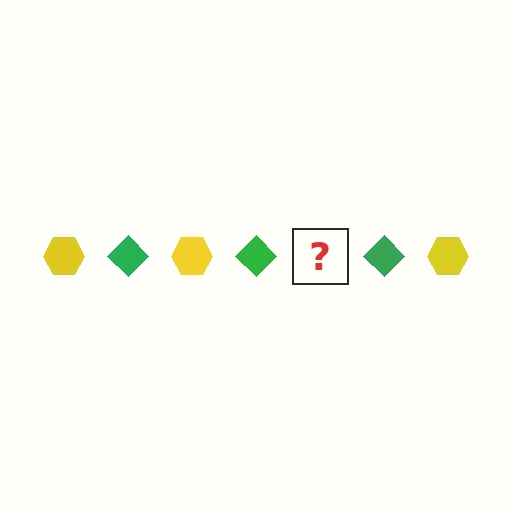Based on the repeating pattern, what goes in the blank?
The blank should be a yellow hexagon.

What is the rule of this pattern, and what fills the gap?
The rule is that the pattern alternates between yellow hexagon and green diamond. The gap should be filled with a yellow hexagon.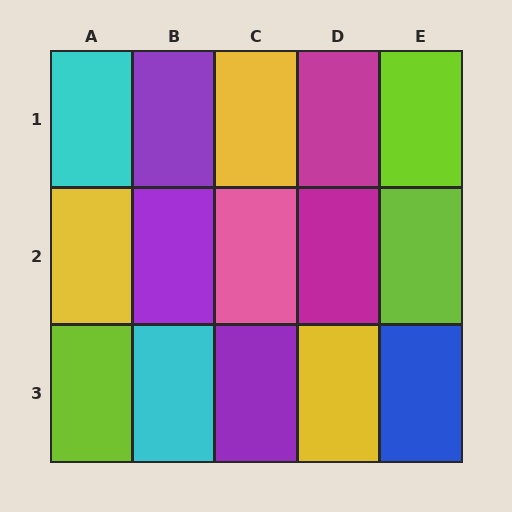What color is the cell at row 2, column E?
Lime.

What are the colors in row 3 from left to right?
Lime, cyan, purple, yellow, blue.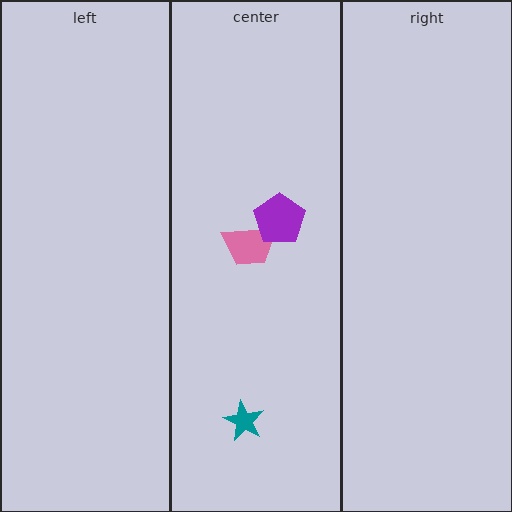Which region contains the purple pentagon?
The center region.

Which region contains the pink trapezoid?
The center region.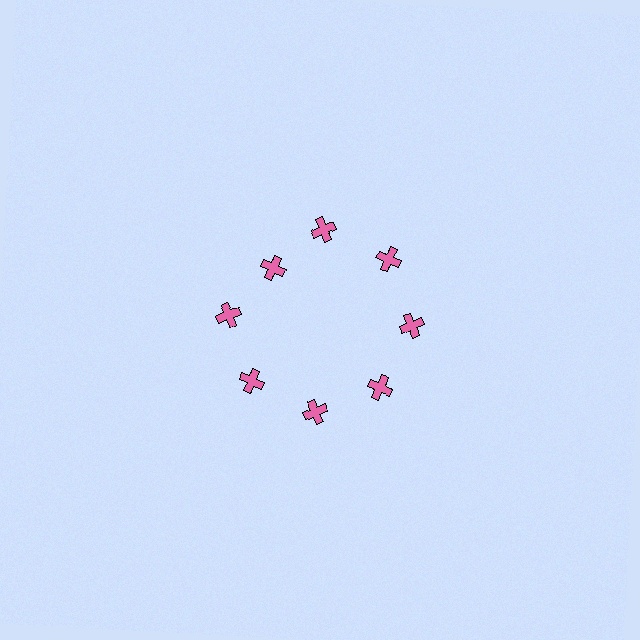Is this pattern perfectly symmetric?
No. The 8 pink crosses are arranged in a ring, but one element near the 10 o'clock position is pulled inward toward the center, breaking the 8-fold rotational symmetry.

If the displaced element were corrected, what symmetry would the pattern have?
It would have 8-fold rotational symmetry — the pattern would map onto itself every 45 degrees.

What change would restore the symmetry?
The symmetry would be restored by moving it outward, back onto the ring so that all 8 crosses sit at equal angles and equal distance from the center.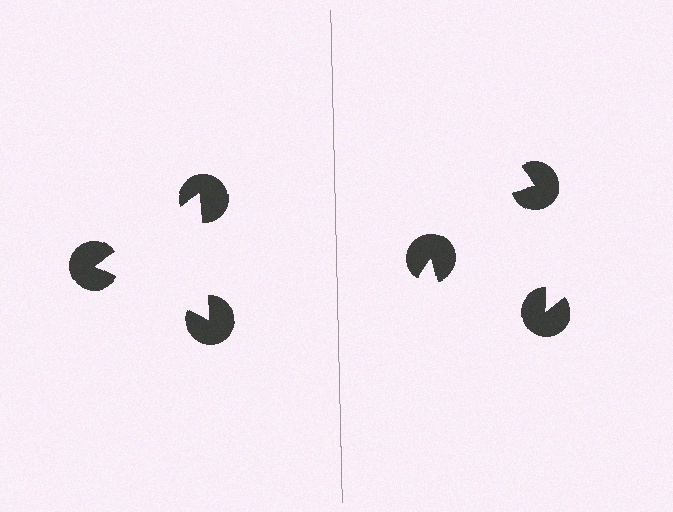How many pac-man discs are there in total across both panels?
6 — 3 on each side.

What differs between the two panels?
The pac-man discs are positioned identically on both sides; only the wedge orientations differ. On the left they align to a triangle; on the right they are misaligned.